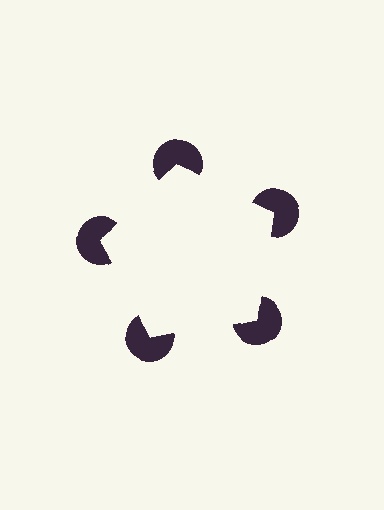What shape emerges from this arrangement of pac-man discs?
An illusory pentagon — its edges are inferred from the aligned wedge cuts in the pac-man discs, not physically drawn.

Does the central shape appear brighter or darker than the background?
It typically appears slightly brighter than the background, even though no actual brightness change is drawn.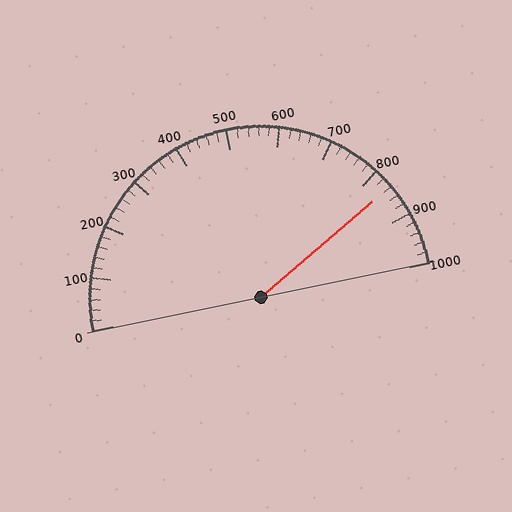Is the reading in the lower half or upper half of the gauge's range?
The reading is in the upper half of the range (0 to 1000).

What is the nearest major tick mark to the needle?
The nearest major tick mark is 800.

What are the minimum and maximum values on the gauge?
The gauge ranges from 0 to 1000.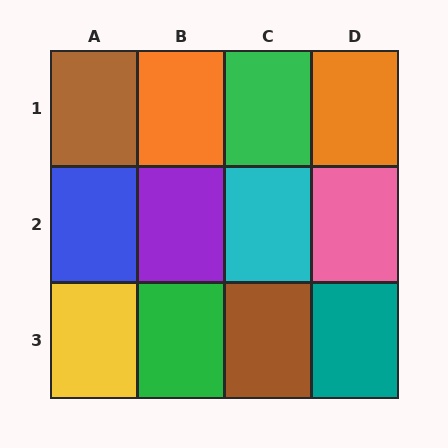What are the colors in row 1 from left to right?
Brown, orange, green, orange.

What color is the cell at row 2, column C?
Cyan.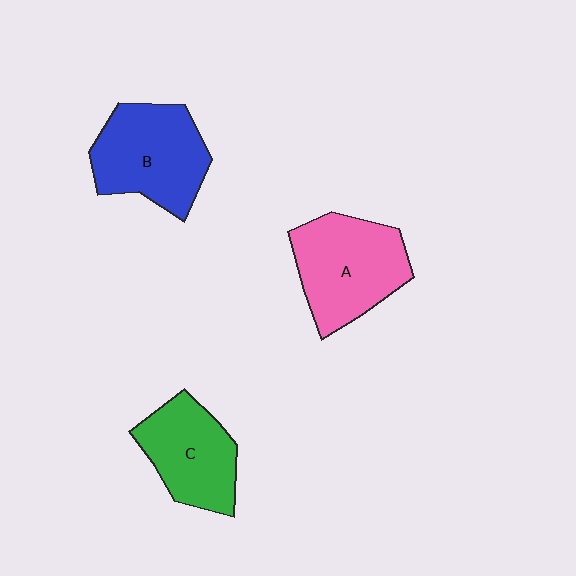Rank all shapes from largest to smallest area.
From largest to smallest: A (pink), B (blue), C (green).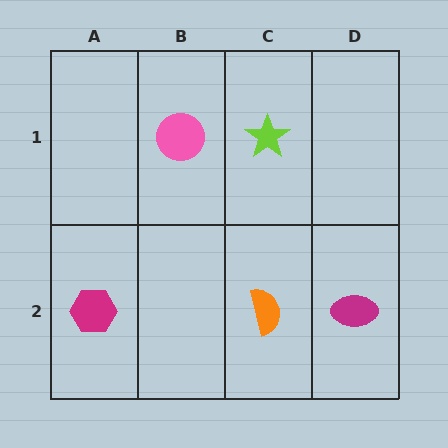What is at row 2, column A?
A magenta hexagon.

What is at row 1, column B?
A pink circle.